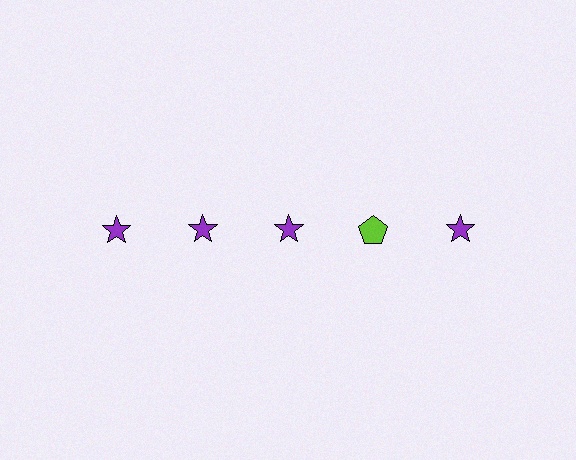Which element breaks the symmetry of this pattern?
The lime pentagon in the top row, second from right column breaks the symmetry. All other shapes are purple stars.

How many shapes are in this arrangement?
There are 5 shapes arranged in a grid pattern.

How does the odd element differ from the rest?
It differs in both color (lime instead of purple) and shape (pentagon instead of star).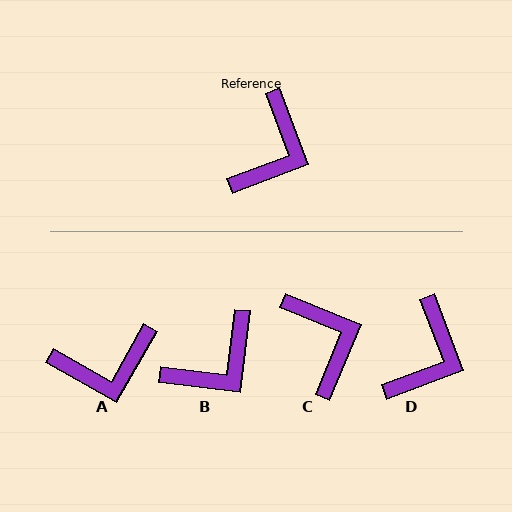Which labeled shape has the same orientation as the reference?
D.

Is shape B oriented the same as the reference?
No, it is off by about 28 degrees.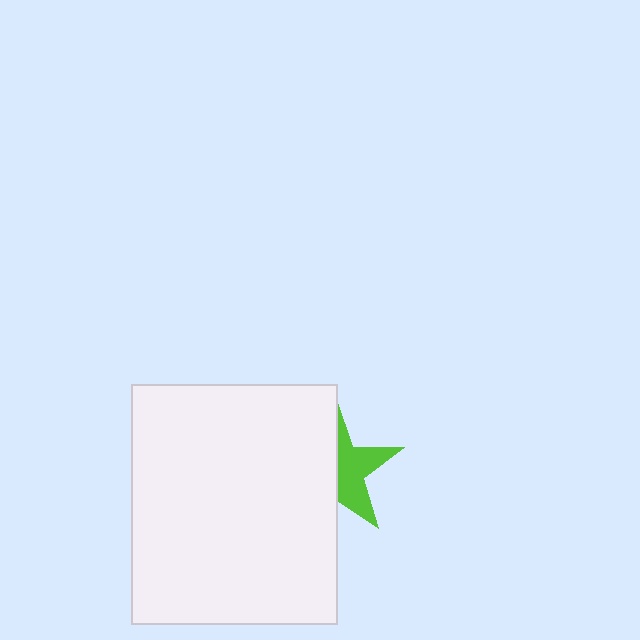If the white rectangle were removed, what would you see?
You would see the complete lime star.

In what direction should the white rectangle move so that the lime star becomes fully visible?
The white rectangle should move left. That is the shortest direction to clear the overlap and leave the lime star fully visible.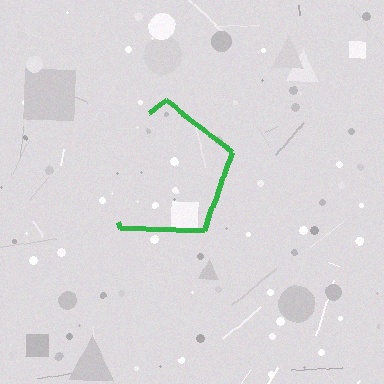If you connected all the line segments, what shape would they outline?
They would outline a pentagon.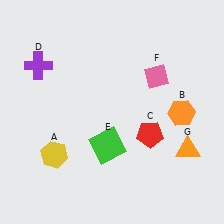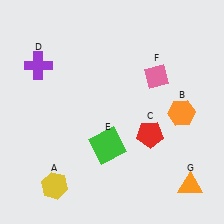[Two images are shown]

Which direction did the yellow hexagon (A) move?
The yellow hexagon (A) moved down.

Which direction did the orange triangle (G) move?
The orange triangle (G) moved down.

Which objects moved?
The objects that moved are: the yellow hexagon (A), the orange triangle (G).